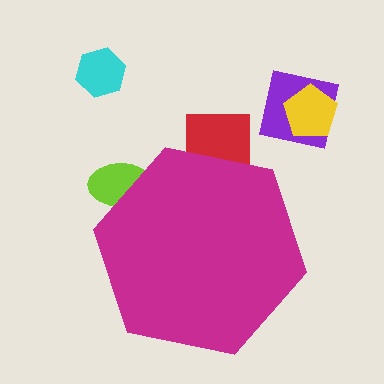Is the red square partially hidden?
Yes, the red square is partially hidden behind the magenta hexagon.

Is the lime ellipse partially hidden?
Yes, the lime ellipse is partially hidden behind the magenta hexagon.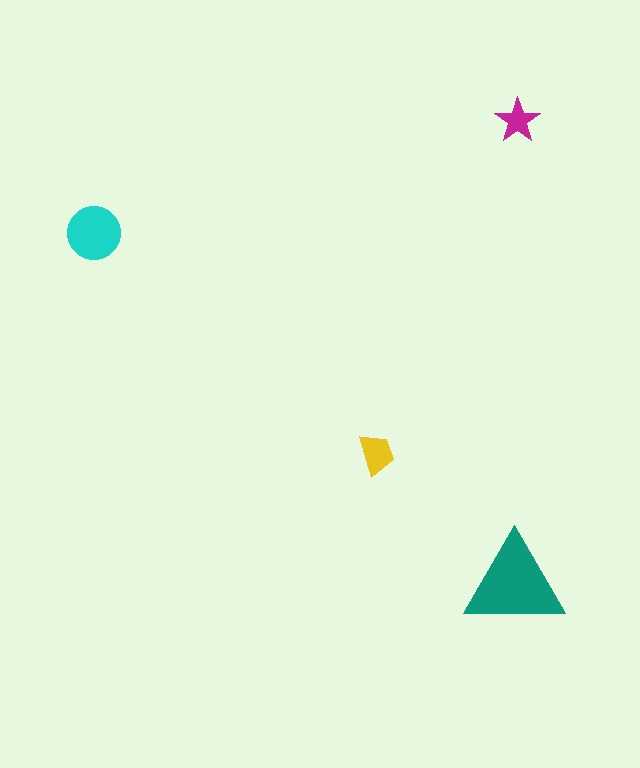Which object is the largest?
The teal triangle.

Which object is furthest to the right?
The magenta star is rightmost.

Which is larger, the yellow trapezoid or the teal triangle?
The teal triangle.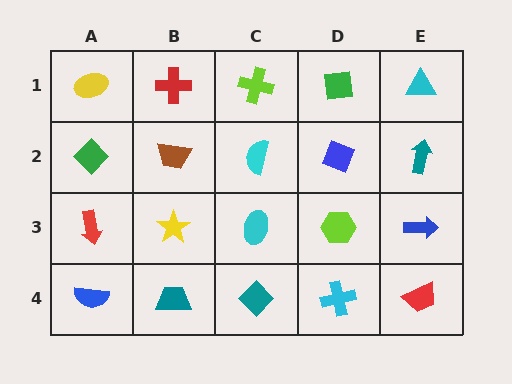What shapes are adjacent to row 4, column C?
A cyan ellipse (row 3, column C), a teal trapezoid (row 4, column B), a cyan cross (row 4, column D).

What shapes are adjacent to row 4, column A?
A red arrow (row 3, column A), a teal trapezoid (row 4, column B).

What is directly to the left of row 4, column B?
A blue semicircle.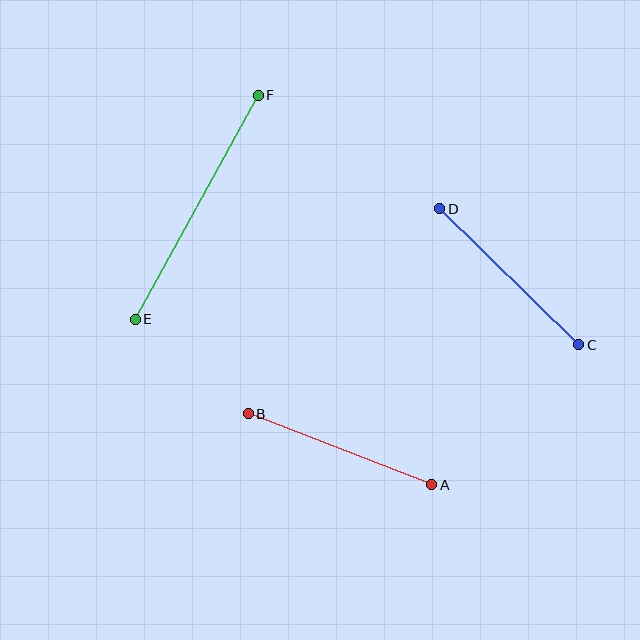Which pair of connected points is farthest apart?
Points E and F are farthest apart.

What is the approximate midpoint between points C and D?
The midpoint is at approximately (509, 277) pixels.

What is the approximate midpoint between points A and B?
The midpoint is at approximately (340, 449) pixels.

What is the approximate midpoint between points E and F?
The midpoint is at approximately (197, 207) pixels.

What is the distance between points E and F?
The distance is approximately 256 pixels.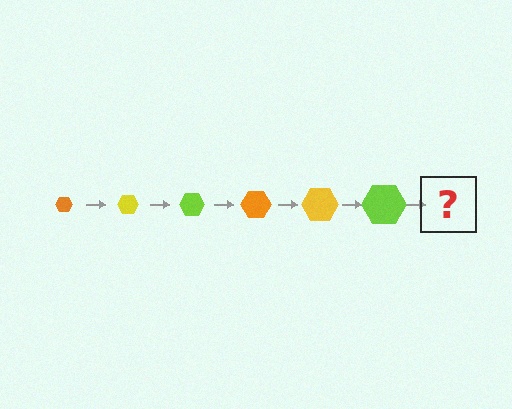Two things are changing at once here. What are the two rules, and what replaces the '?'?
The two rules are that the hexagon grows larger each step and the color cycles through orange, yellow, and lime. The '?' should be an orange hexagon, larger than the previous one.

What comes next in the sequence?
The next element should be an orange hexagon, larger than the previous one.